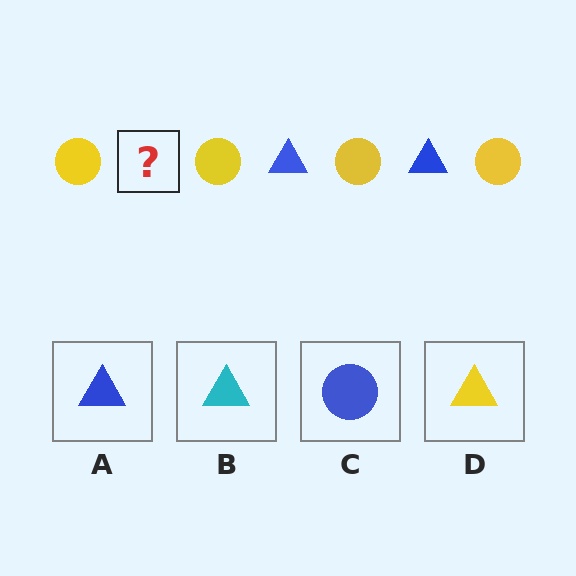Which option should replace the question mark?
Option A.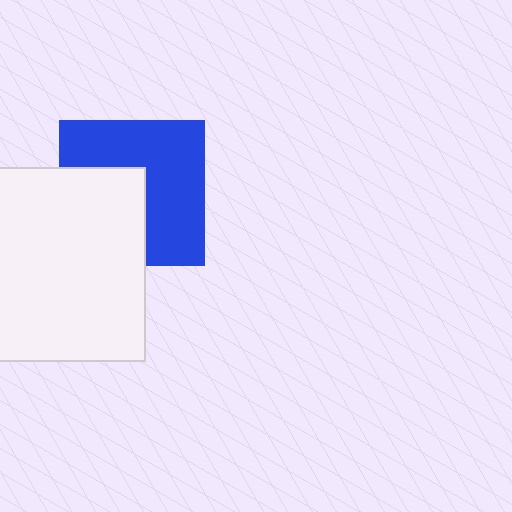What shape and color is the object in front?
The object in front is a white square.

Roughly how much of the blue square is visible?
About half of it is visible (roughly 60%).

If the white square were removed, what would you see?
You would see the complete blue square.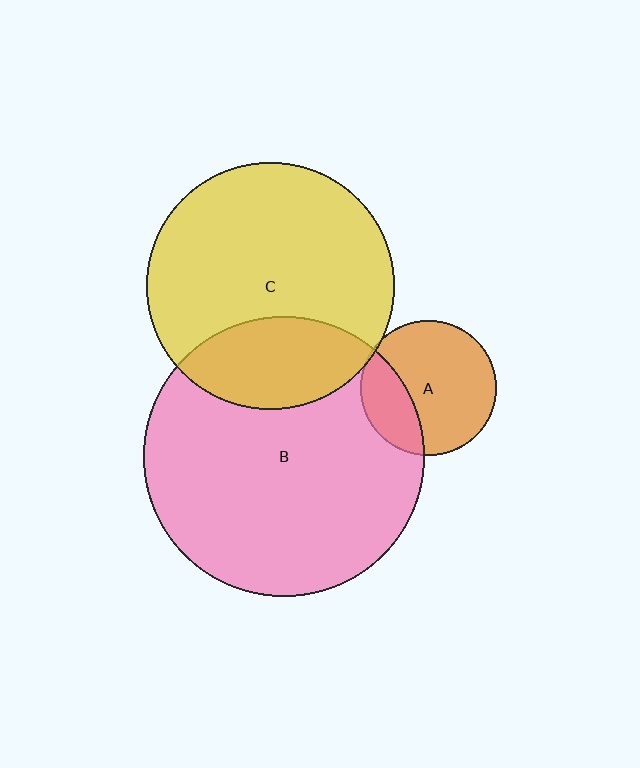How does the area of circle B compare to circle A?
Approximately 4.3 times.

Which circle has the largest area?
Circle B (pink).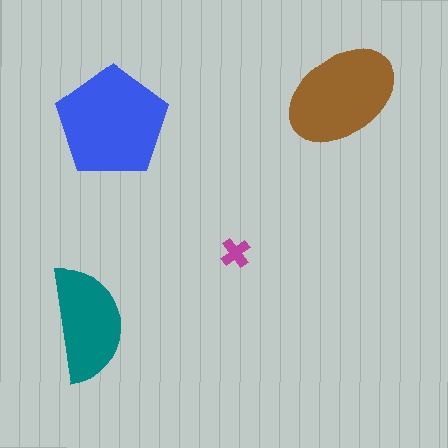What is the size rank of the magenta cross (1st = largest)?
4th.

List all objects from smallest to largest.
The magenta cross, the teal semicircle, the brown ellipse, the blue pentagon.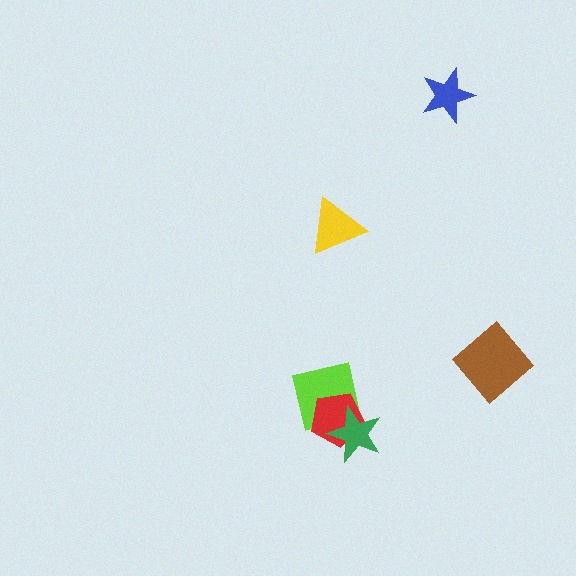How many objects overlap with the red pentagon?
2 objects overlap with the red pentagon.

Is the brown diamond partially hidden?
No, no other shape covers it.